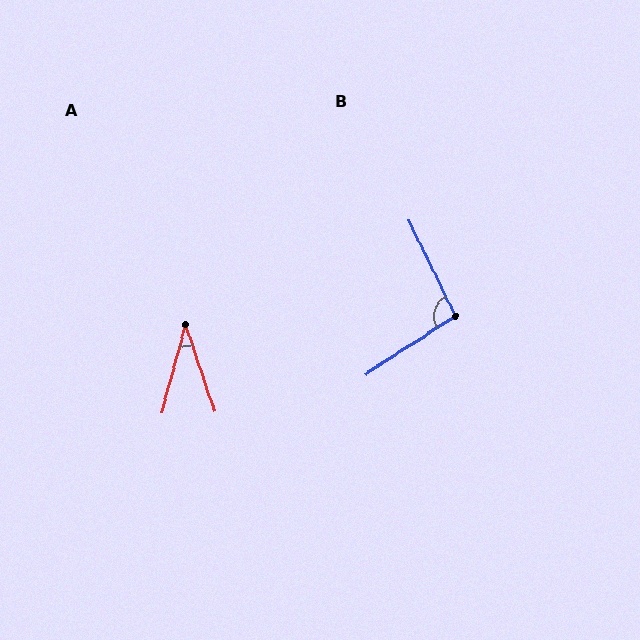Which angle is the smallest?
A, at approximately 34 degrees.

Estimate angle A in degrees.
Approximately 34 degrees.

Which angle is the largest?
B, at approximately 97 degrees.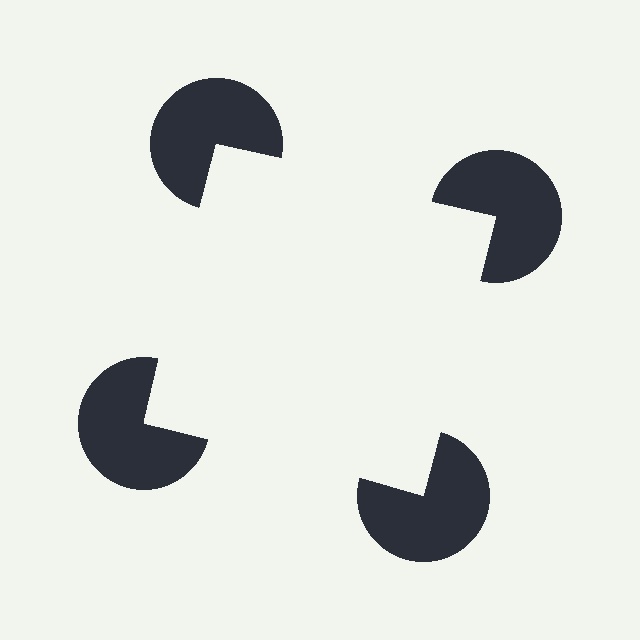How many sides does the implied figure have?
4 sides.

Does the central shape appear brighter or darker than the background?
It typically appears slightly brighter than the background, even though no actual brightness change is drawn.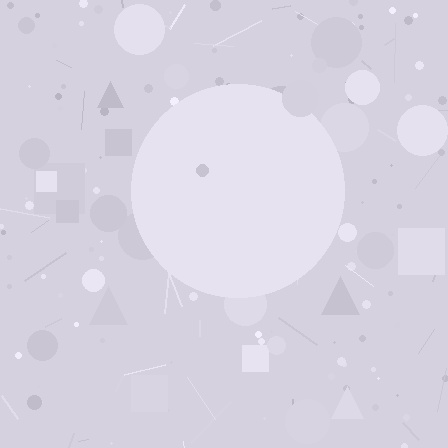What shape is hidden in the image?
A circle is hidden in the image.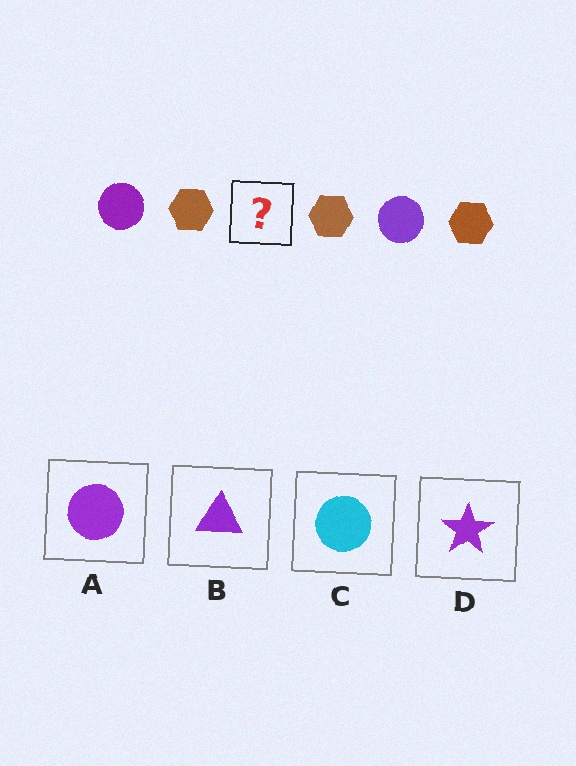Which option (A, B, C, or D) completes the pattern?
A.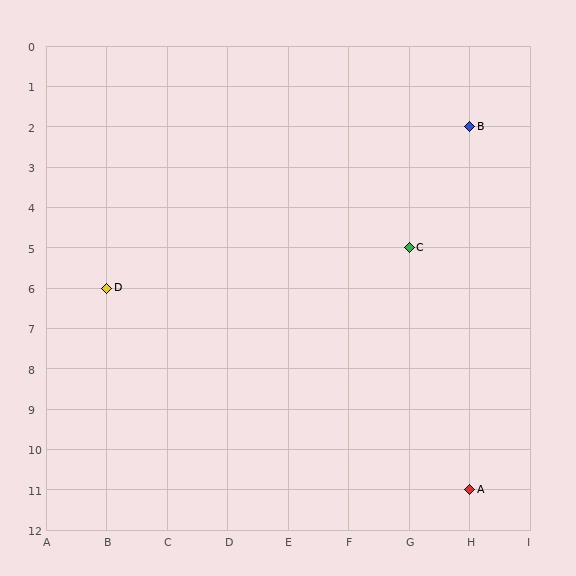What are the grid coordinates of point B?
Point B is at grid coordinates (H, 2).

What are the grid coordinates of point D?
Point D is at grid coordinates (B, 6).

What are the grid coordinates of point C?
Point C is at grid coordinates (G, 5).